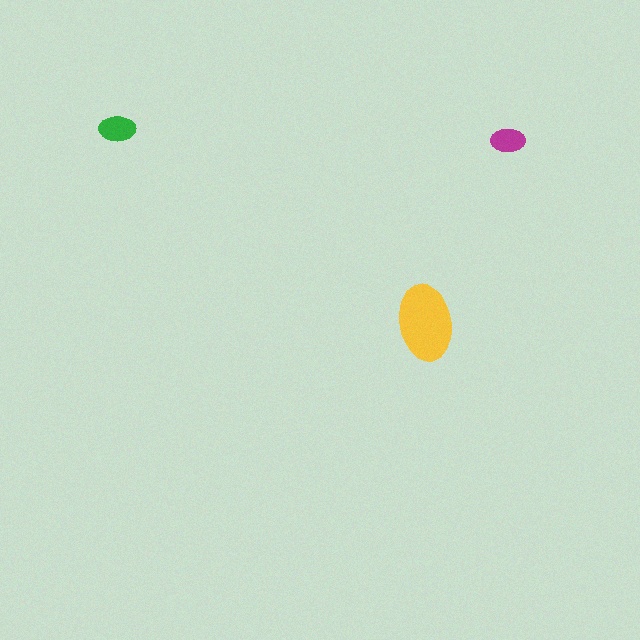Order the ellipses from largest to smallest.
the yellow one, the green one, the magenta one.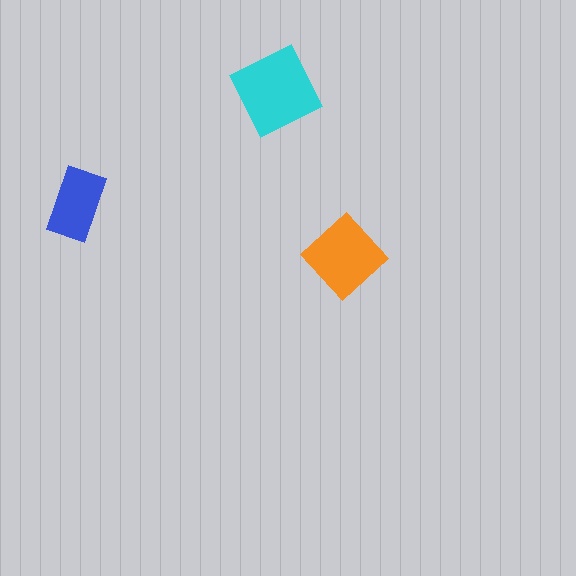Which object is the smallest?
The blue rectangle.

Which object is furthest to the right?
The orange diamond is rightmost.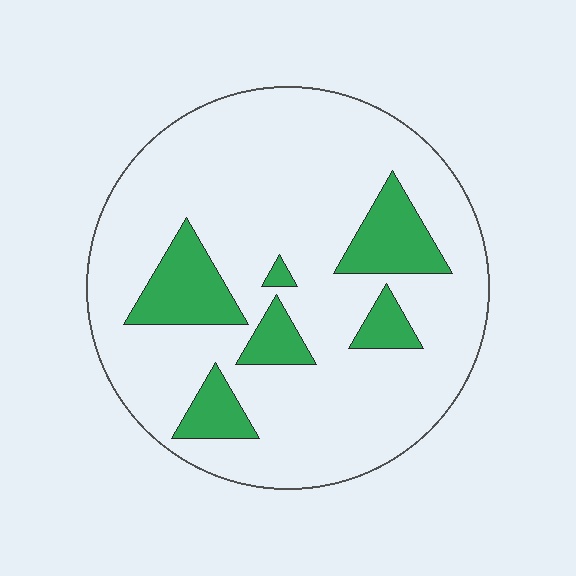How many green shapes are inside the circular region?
6.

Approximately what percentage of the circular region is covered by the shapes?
Approximately 20%.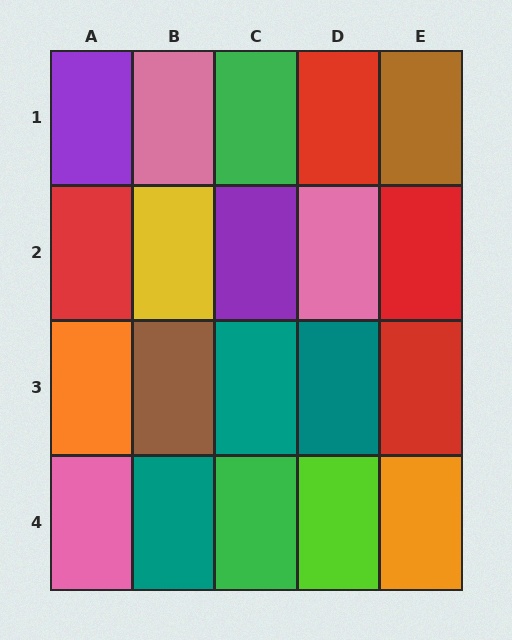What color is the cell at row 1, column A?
Purple.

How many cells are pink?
3 cells are pink.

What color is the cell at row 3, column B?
Brown.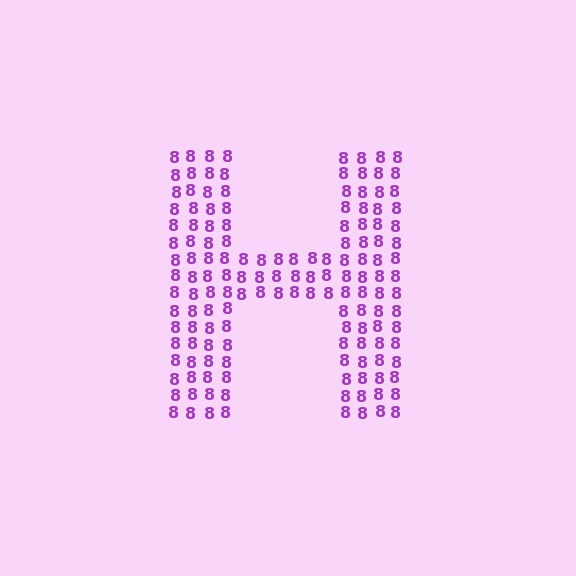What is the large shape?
The large shape is the letter H.